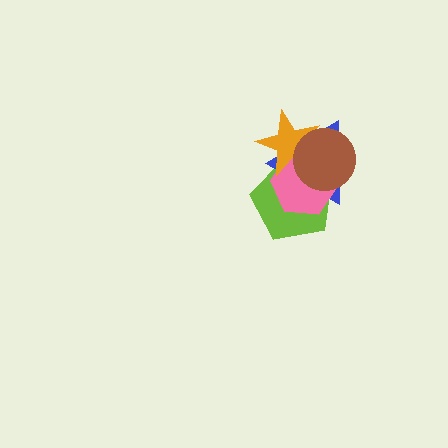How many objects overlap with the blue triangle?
4 objects overlap with the blue triangle.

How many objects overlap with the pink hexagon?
4 objects overlap with the pink hexagon.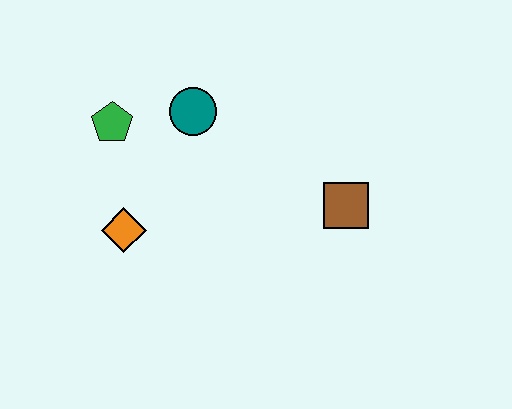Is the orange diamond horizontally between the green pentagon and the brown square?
Yes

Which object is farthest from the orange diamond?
The brown square is farthest from the orange diamond.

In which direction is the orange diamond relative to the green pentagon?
The orange diamond is below the green pentagon.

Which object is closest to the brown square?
The teal circle is closest to the brown square.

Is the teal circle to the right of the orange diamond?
Yes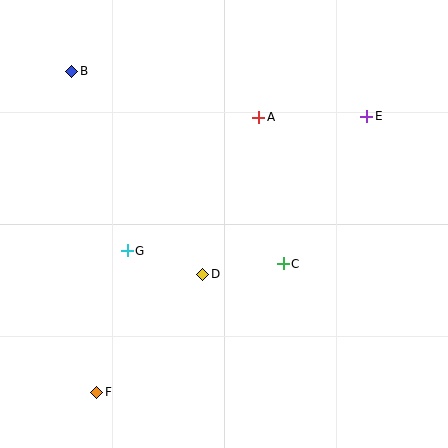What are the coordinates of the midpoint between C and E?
The midpoint between C and E is at (325, 190).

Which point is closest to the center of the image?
Point D at (203, 274) is closest to the center.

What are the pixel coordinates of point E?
Point E is at (367, 116).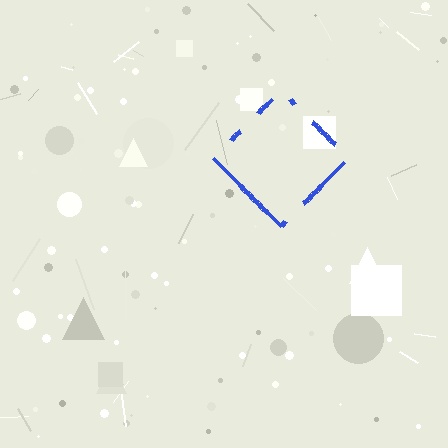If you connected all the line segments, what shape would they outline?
They would outline a diamond.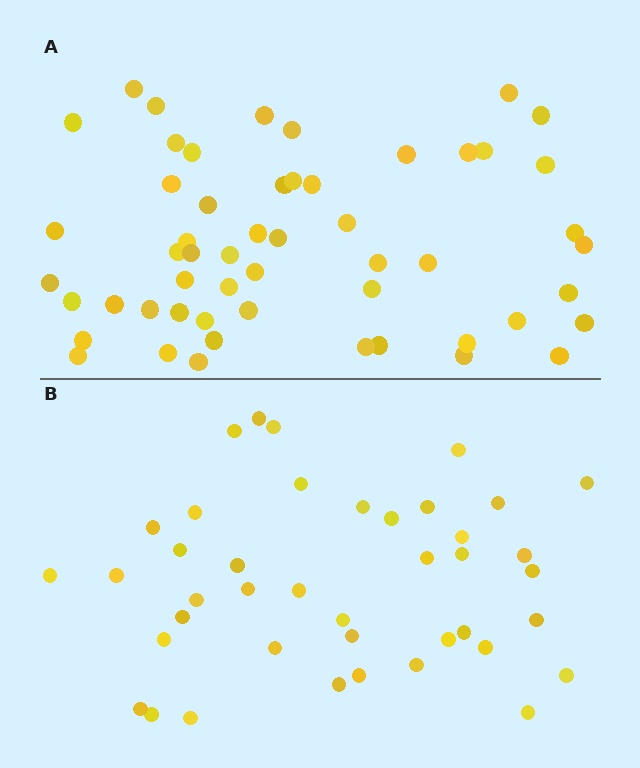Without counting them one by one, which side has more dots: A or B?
Region A (the top region) has more dots.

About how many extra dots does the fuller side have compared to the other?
Region A has approximately 15 more dots than region B.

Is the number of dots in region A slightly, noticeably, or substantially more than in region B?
Region A has noticeably more, but not dramatically so. The ratio is roughly 1.3 to 1.